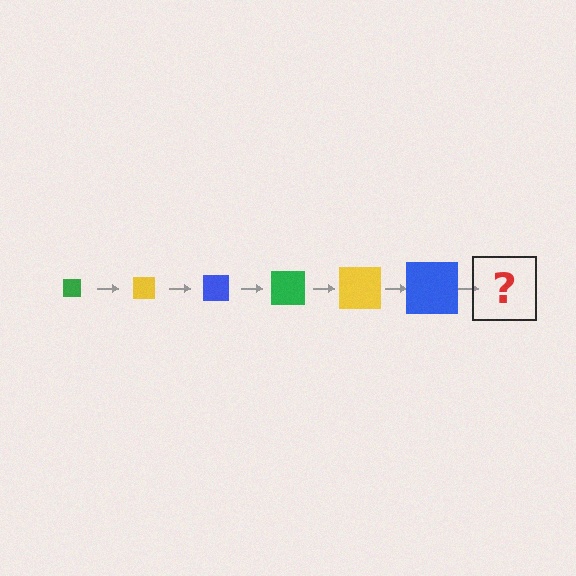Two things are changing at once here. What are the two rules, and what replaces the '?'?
The two rules are that the square grows larger each step and the color cycles through green, yellow, and blue. The '?' should be a green square, larger than the previous one.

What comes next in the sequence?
The next element should be a green square, larger than the previous one.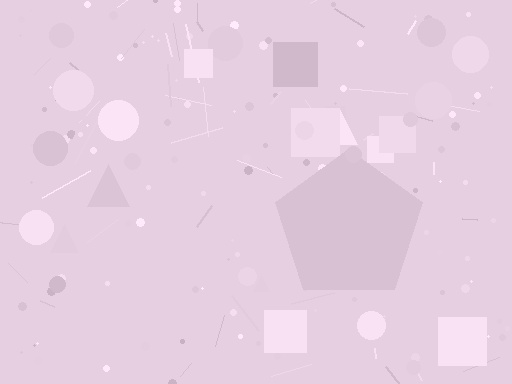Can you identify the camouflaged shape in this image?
The camouflaged shape is a pentagon.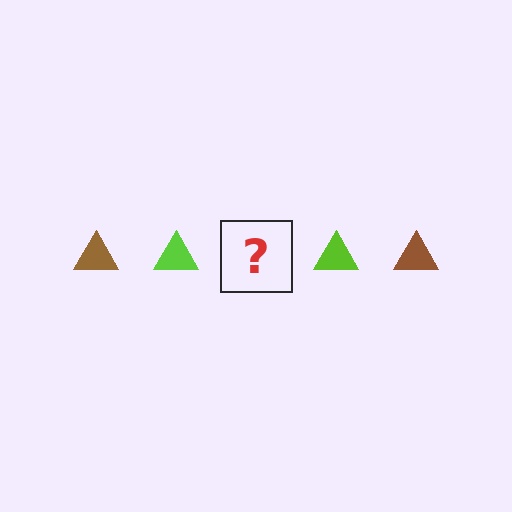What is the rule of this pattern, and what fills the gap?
The rule is that the pattern cycles through brown, lime triangles. The gap should be filled with a brown triangle.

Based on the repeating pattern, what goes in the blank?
The blank should be a brown triangle.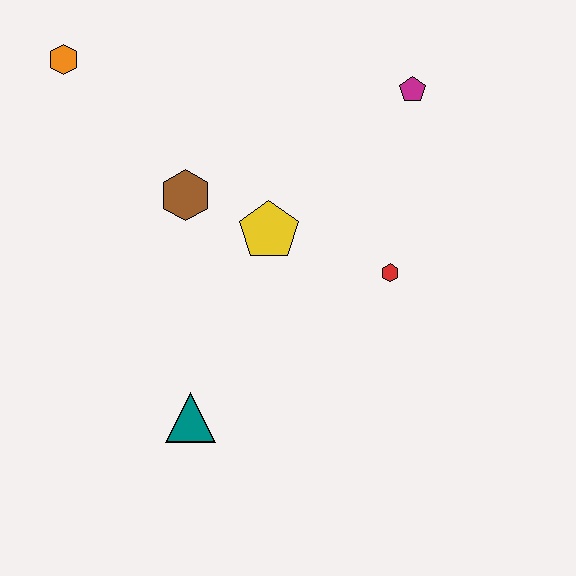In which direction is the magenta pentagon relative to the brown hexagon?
The magenta pentagon is to the right of the brown hexagon.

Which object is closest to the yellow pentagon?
The brown hexagon is closest to the yellow pentagon.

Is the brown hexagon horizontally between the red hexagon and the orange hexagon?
Yes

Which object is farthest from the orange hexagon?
The red hexagon is farthest from the orange hexagon.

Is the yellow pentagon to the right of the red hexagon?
No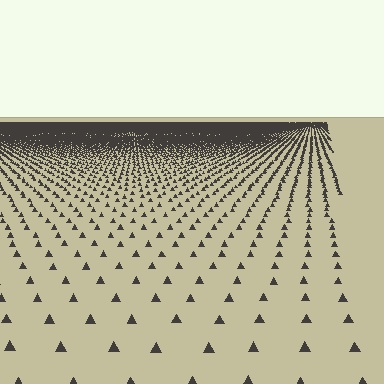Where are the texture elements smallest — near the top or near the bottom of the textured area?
Near the top.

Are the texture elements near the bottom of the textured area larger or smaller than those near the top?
Larger. Near the bottom, elements are closer to the viewer and appear at a bigger on-screen size.